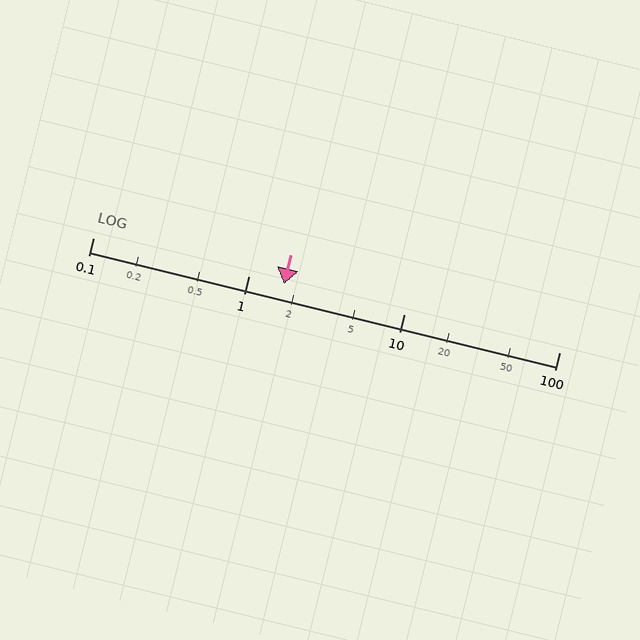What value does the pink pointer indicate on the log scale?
The pointer indicates approximately 1.7.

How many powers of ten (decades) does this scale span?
The scale spans 3 decades, from 0.1 to 100.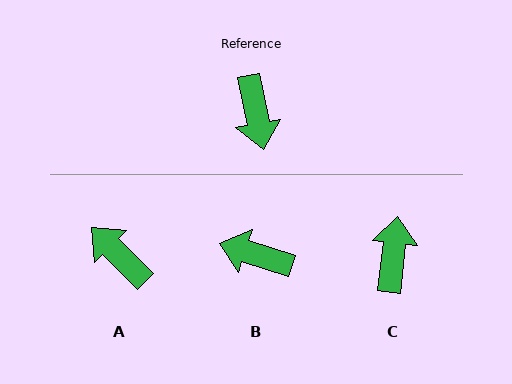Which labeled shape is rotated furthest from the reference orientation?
C, about 162 degrees away.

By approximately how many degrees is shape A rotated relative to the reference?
Approximately 146 degrees clockwise.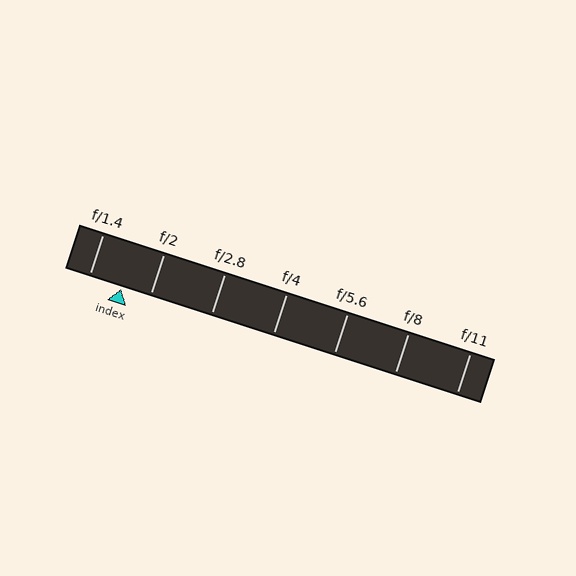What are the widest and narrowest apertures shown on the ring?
The widest aperture shown is f/1.4 and the narrowest is f/11.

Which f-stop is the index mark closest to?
The index mark is closest to f/2.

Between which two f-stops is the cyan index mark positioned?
The index mark is between f/1.4 and f/2.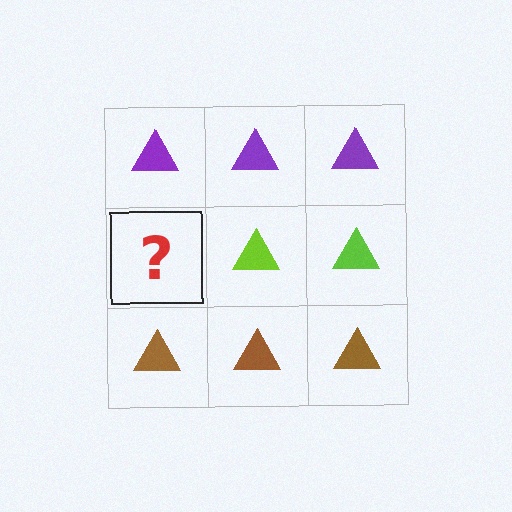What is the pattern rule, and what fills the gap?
The rule is that each row has a consistent color. The gap should be filled with a lime triangle.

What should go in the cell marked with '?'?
The missing cell should contain a lime triangle.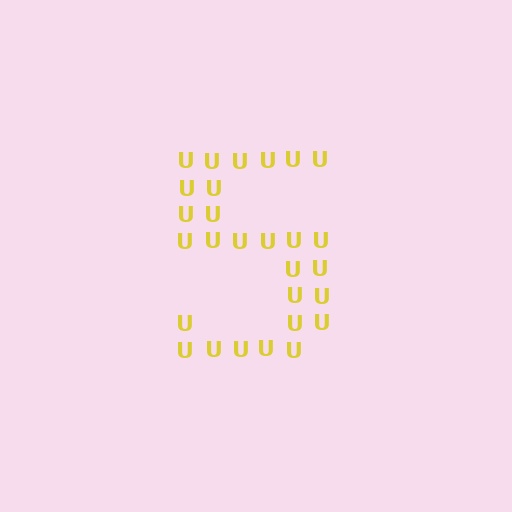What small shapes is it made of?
It is made of small letter U's.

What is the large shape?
The large shape is the digit 5.